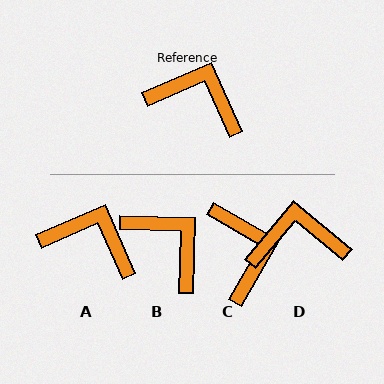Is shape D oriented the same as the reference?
No, it is off by about 27 degrees.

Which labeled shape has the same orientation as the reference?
A.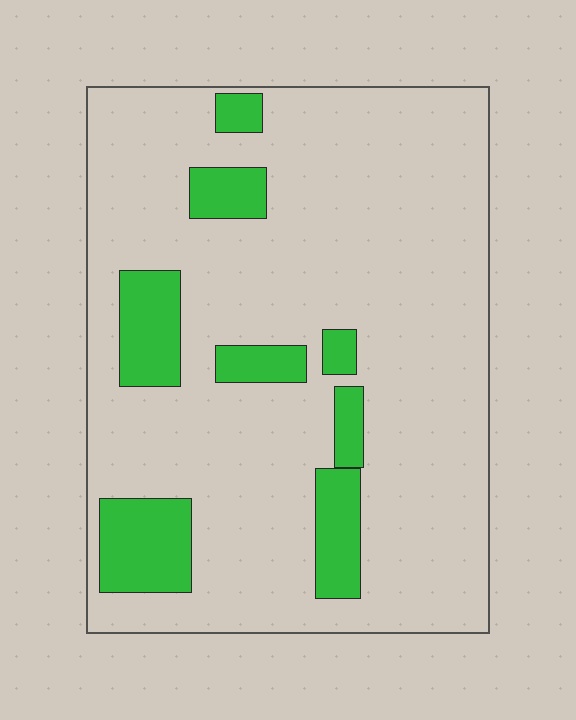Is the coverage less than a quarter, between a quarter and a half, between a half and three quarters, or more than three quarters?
Less than a quarter.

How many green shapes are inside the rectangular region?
8.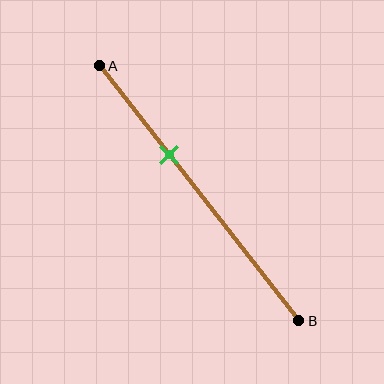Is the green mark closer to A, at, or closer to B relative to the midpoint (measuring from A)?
The green mark is closer to point A than the midpoint of segment AB.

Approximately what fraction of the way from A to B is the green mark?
The green mark is approximately 35% of the way from A to B.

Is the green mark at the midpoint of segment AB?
No, the mark is at about 35% from A, not at the 50% midpoint.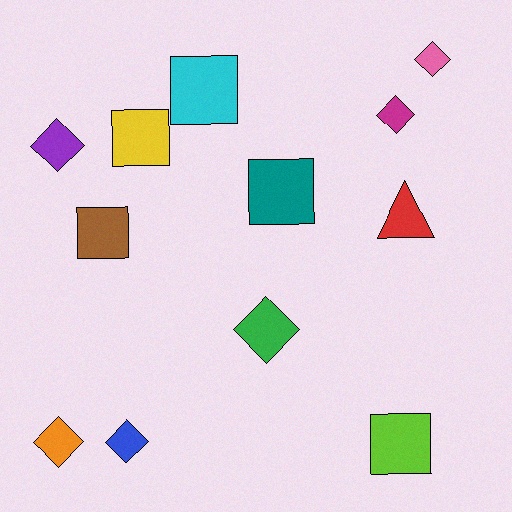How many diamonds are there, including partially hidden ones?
There are 6 diamonds.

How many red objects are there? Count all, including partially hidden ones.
There is 1 red object.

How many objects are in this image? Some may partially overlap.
There are 12 objects.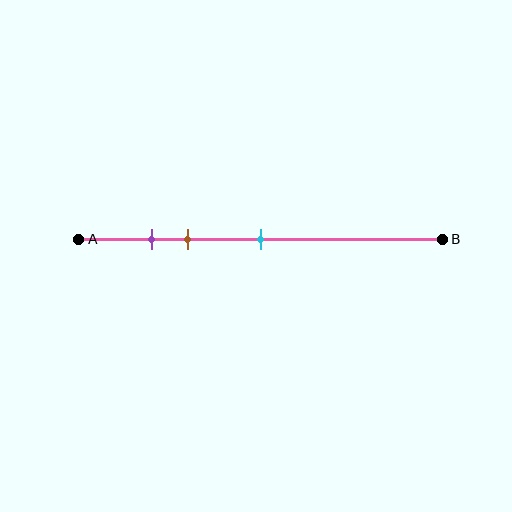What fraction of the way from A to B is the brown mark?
The brown mark is approximately 30% (0.3) of the way from A to B.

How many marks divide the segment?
There are 3 marks dividing the segment.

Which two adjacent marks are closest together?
The purple and brown marks are the closest adjacent pair.